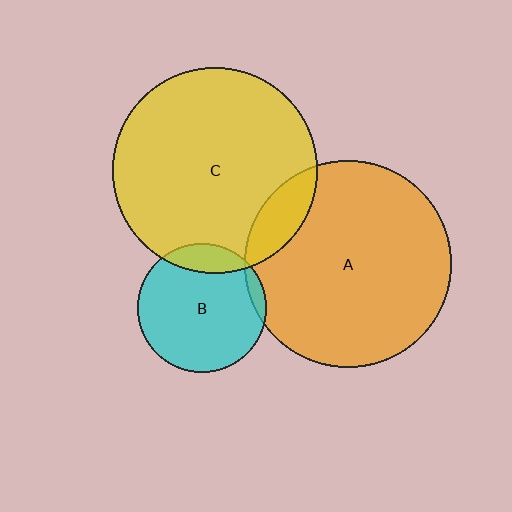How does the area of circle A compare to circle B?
Approximately 2.6 times.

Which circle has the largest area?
Circle A (orange).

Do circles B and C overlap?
Yes.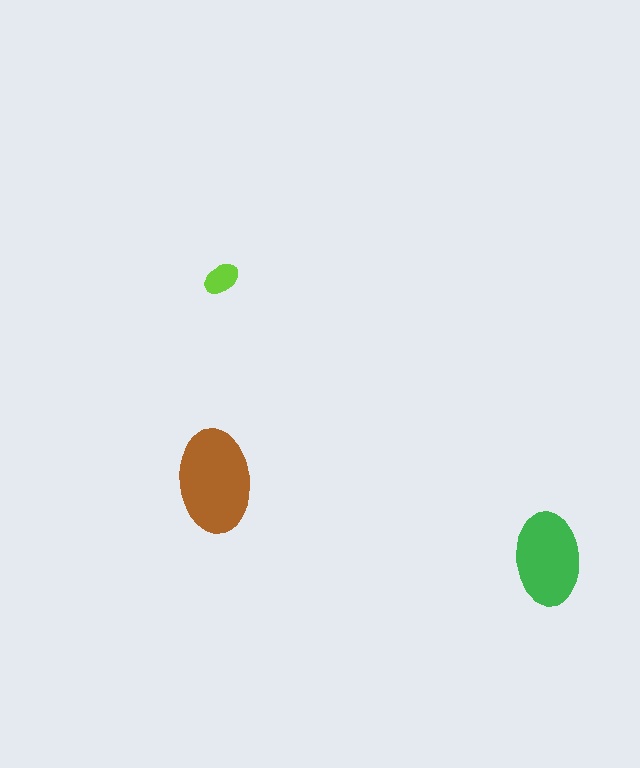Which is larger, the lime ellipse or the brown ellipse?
The brown one.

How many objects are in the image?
There are 3 objects in the image.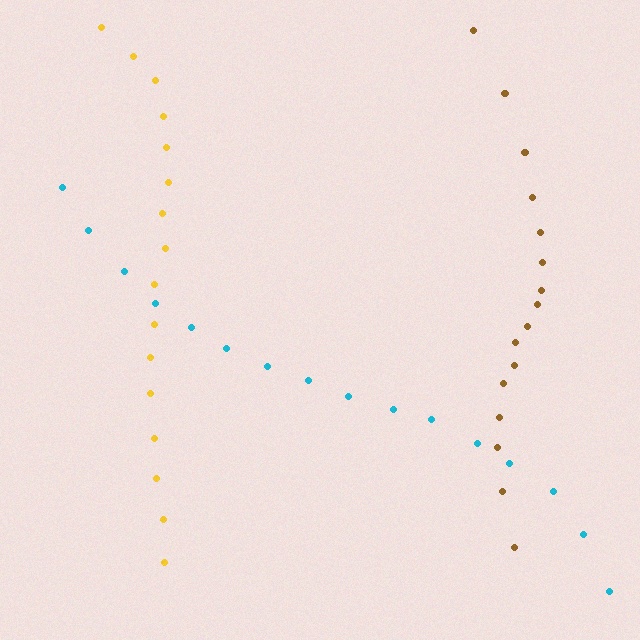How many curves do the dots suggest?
There are 3 distinct paths.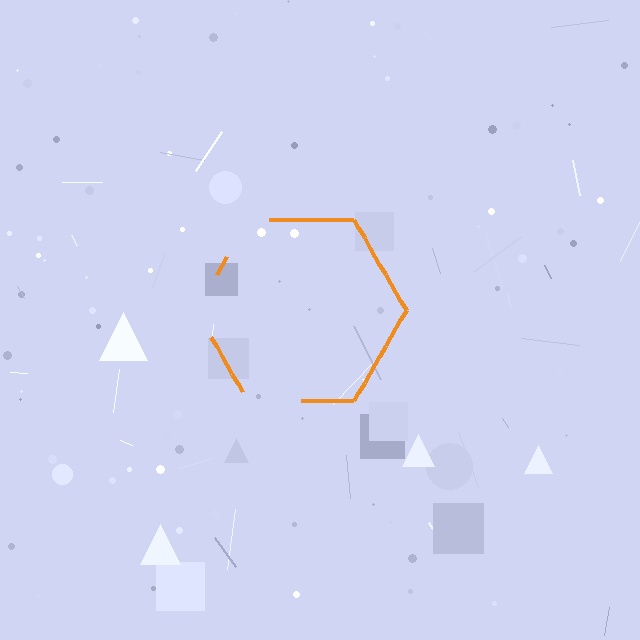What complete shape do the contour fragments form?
The contour fragments form a hexagon.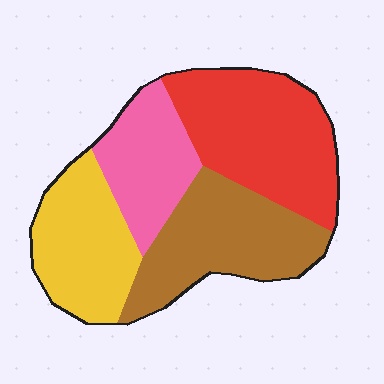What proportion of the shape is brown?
Brown takes up between a sixth and a third of the shape.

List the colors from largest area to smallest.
From largest to smallest: red, brown, yellow, pink.